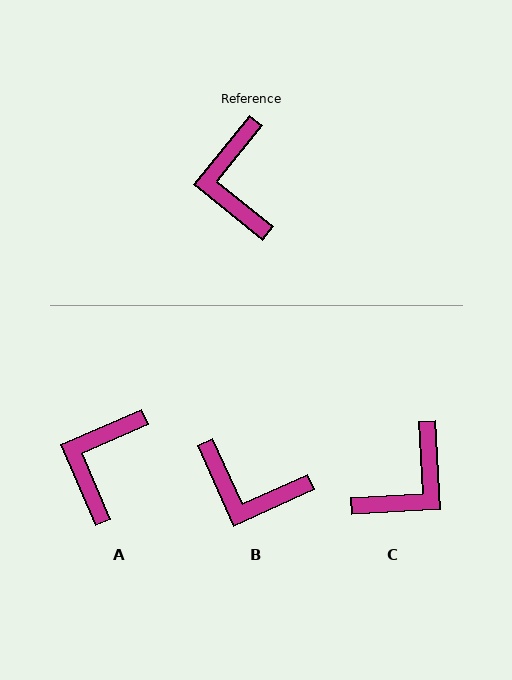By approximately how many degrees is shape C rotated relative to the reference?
Approximately 132 degrees counter-clockwise.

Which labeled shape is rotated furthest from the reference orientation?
C, about 132 degrees away.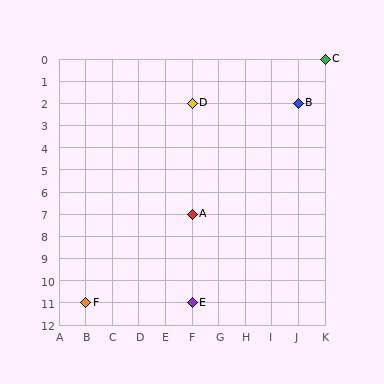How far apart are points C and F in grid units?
Points C and F are 9 columns and 11 rows apart (about 14.2 grid units diagonally).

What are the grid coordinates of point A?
Point A is at grid coordinates (F, 7).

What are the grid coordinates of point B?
Point B is at grid coordinates (J, 2).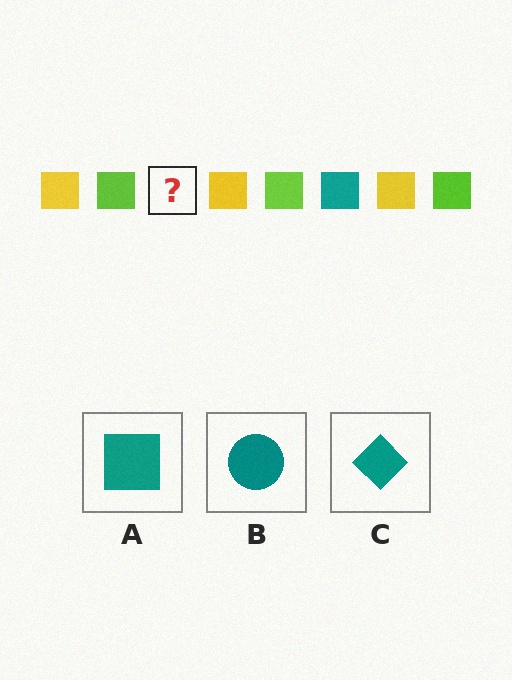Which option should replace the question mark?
Option A.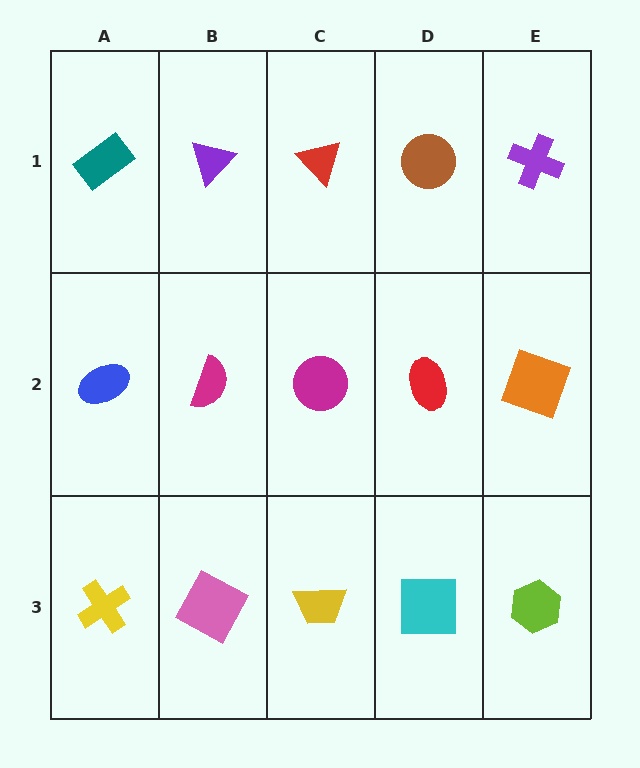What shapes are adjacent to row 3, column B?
A magenta semicircle (row 2, column B), a yellow cross (row 3, column A), a yellow trapezoid (row 3, column C).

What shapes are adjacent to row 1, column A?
A blue ellipse (row 2, column A), a purple triangle (row 1, column B).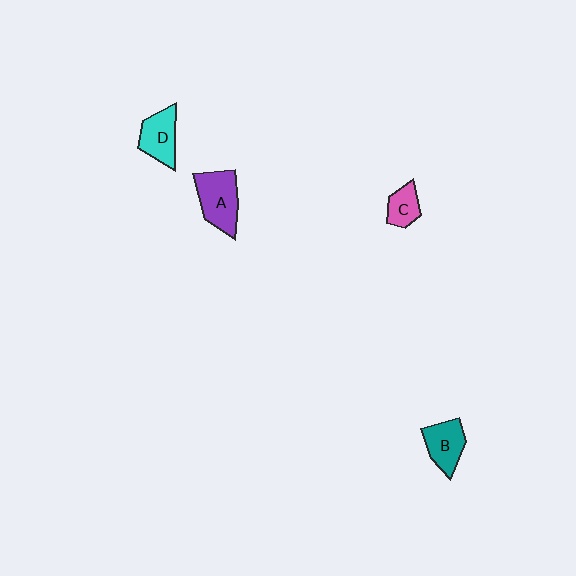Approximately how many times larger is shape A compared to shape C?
Approximately 1.9 times.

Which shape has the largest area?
Shape A (purple).